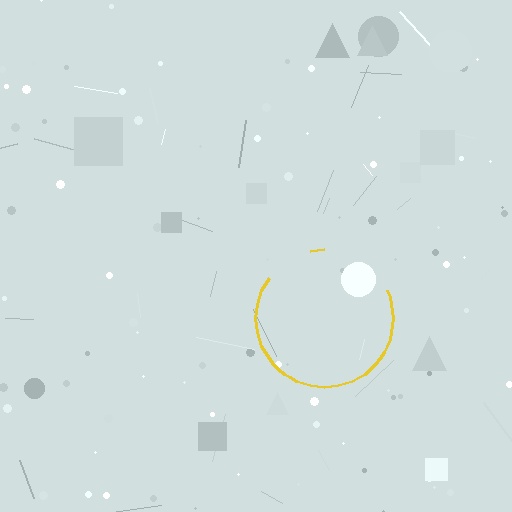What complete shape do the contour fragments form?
The contour fragments form a circle.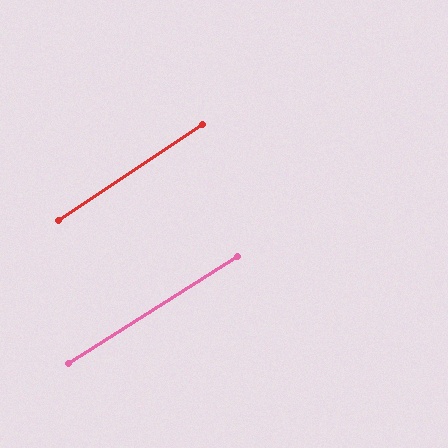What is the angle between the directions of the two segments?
Approximately 1 degree.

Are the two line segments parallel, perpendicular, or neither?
Parallel — their directions differ by only 1.2°.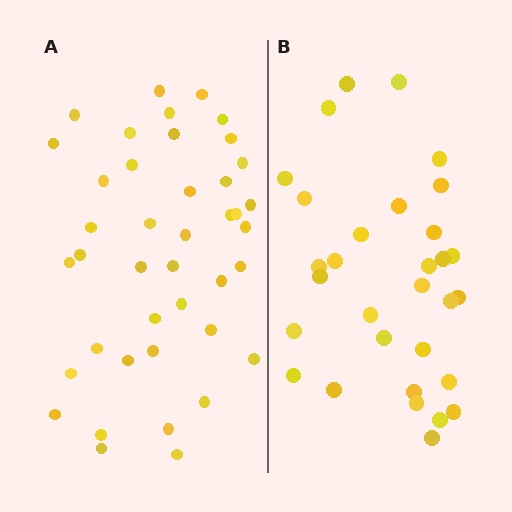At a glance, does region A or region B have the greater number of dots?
Region A (the left region) has more dots.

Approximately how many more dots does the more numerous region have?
Region A has roughly 10 or so more dots than region B.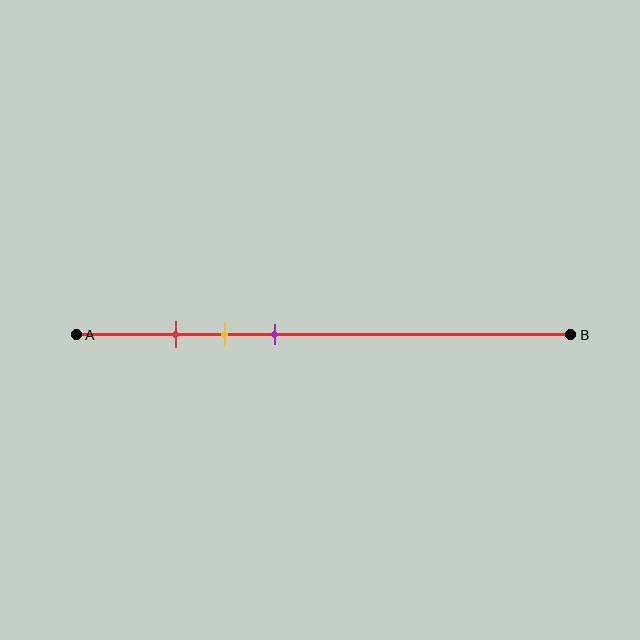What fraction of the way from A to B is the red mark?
The red mark is approximately 20% (0.2) of the way from A to B.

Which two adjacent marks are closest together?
The red and yellow marks are the closest adjacent pair.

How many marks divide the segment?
There are 3 marks dividing the segment.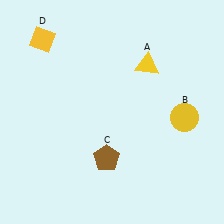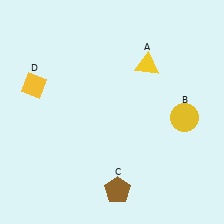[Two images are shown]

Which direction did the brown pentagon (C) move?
The brown pentagon (C) moved down.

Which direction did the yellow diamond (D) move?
The yellow diamond (D) moved down.